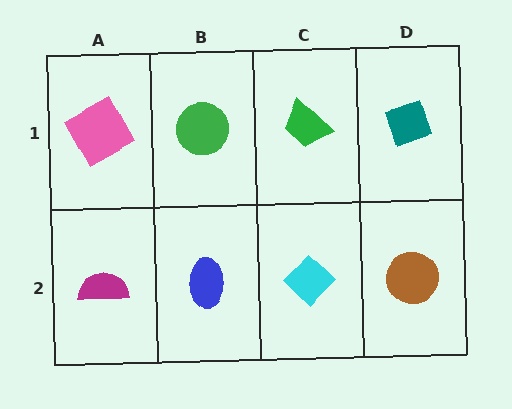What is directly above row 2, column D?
A teal diamond.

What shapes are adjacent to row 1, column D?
A brown circle (row 2, column D), a green trapezoid (row 1, column C).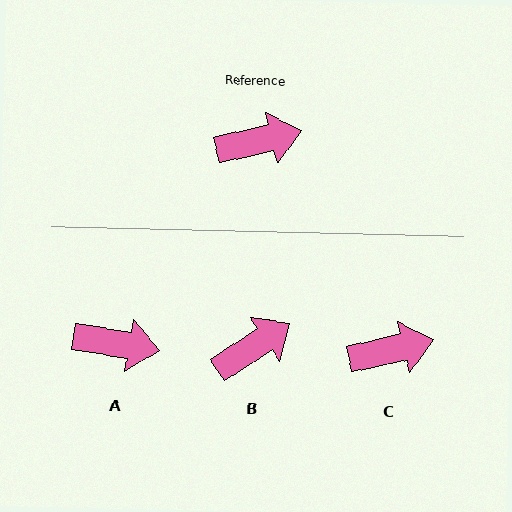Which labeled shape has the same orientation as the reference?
C.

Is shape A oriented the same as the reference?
No, it is off by about 23 degrees.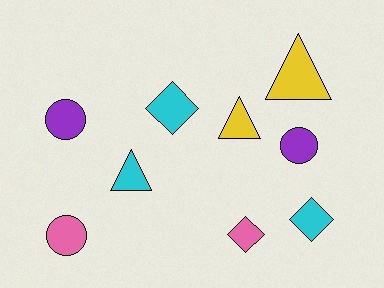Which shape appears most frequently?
Circle, with 3 objects.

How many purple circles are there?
There are 2 purple circles.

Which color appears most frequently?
Cyan, with 3 objects.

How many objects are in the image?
There are 9 objects.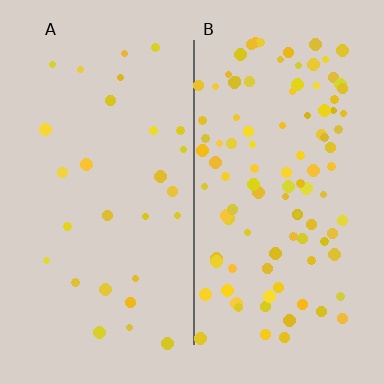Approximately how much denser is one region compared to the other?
Approximately 3.6× — region B over region A.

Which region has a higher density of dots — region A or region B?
B (the right).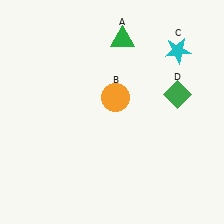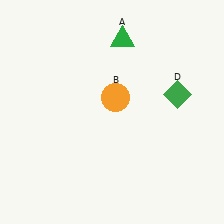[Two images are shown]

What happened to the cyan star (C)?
The cyan star (C) was removed in Image 2. It was in the top-right area of Image 1.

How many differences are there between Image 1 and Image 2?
There is 1 difference between the two images.